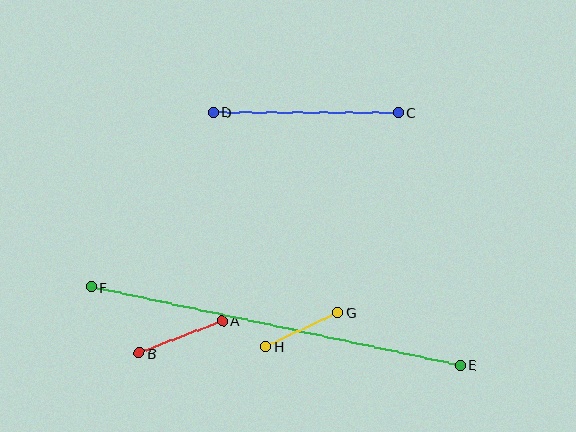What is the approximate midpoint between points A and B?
The midpoint is at approximately (181, 337) pixels.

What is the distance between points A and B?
The distance is approximately 89 pixels.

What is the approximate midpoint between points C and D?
The midpoint is at approximately (306, 112) pixels.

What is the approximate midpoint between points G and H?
The midpoint is at approximately (302, 329) pixels.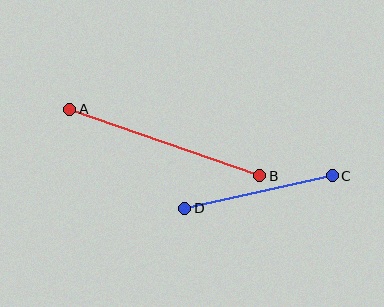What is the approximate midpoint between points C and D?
The midpoint is at approximately (259, 192) pixels.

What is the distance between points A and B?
The distance is approximately 201 pixels.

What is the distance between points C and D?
The distance is approximately 151 pixels.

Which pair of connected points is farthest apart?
Points A and B are farthest apart.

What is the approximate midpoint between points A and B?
The midpoint is at approximately (165, 143) pixels.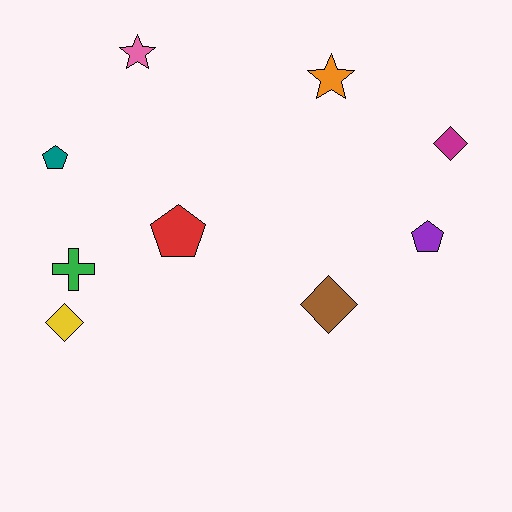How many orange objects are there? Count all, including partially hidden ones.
There is 1 orange object.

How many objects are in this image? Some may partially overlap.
There are 9 objects.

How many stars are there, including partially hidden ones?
There are 2 stars.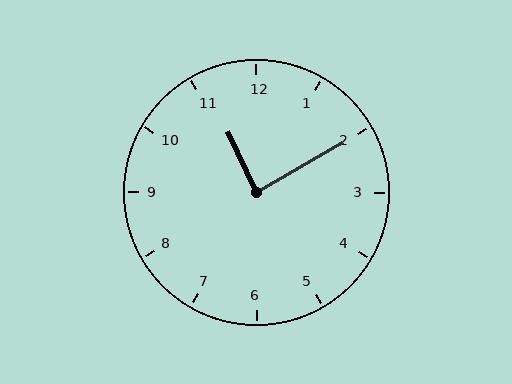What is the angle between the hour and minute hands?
Approximately 85 degrees.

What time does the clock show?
11:10.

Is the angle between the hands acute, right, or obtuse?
It is right.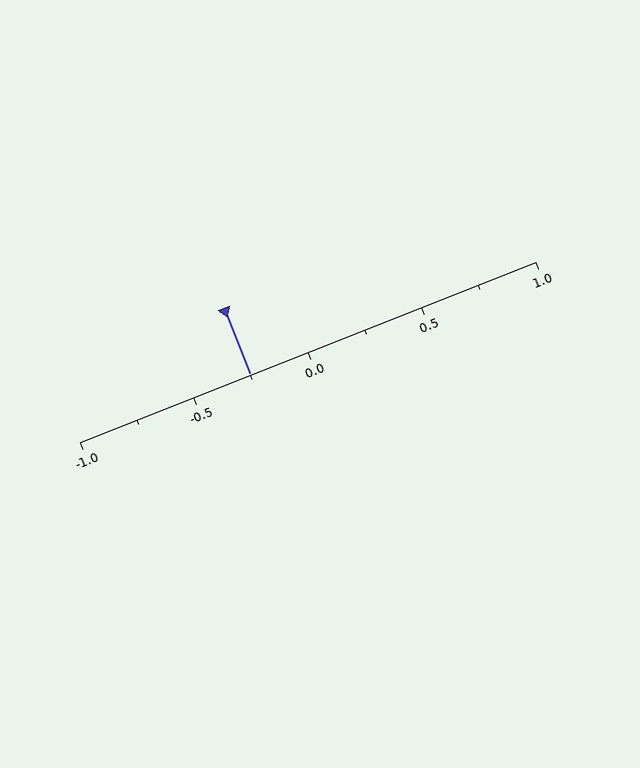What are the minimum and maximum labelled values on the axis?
The axis runs from -1.0 to 1.0.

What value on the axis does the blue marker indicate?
The marker indicates approximately -0.25.